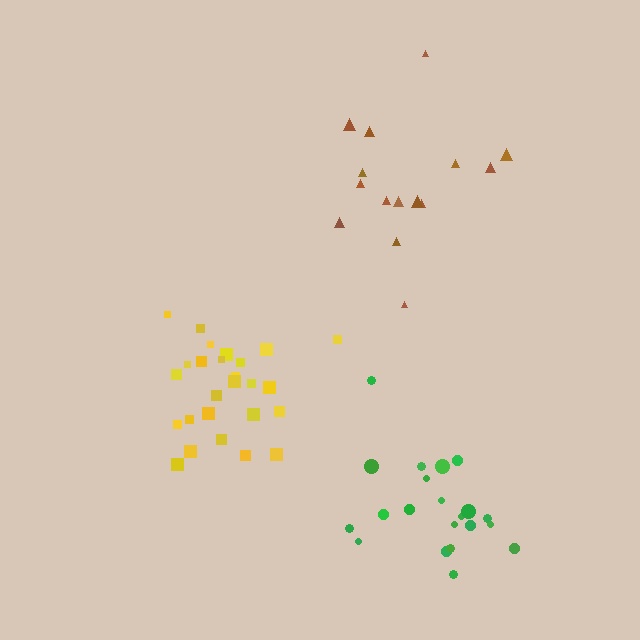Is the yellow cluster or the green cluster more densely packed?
Yellow.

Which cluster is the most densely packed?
Yellow.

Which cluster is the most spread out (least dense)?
Brown.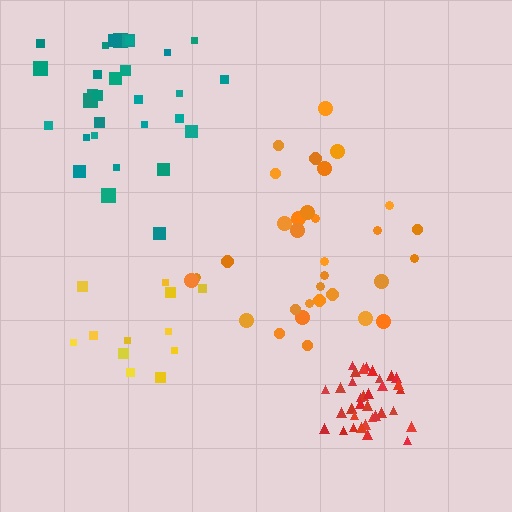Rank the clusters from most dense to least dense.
red, orange, teal, yellow.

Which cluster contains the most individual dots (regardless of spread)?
Red (35).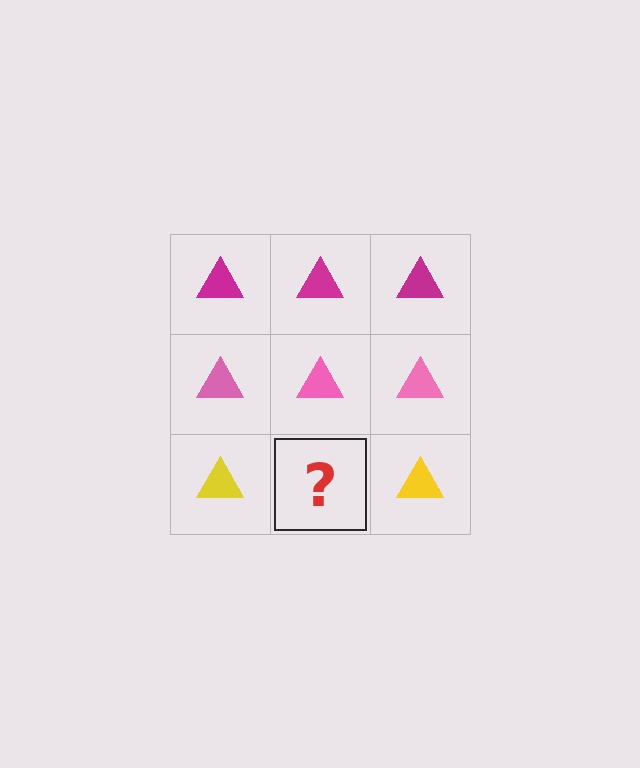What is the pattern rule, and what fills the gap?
The rule is that each row has a consistent color. The gap should be filled with a yellow triangle.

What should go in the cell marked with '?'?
The missing cell should contain a yellow triangle.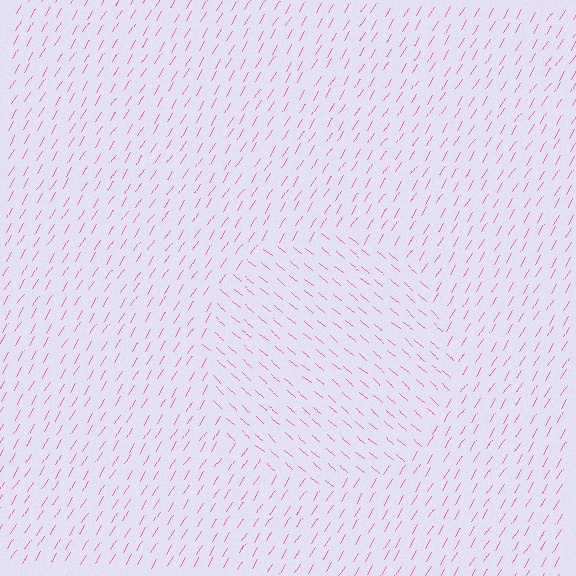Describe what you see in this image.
The image is filled with small pink line segments. A circle region in the image has lines oriented differently from the surrounding lines, creating a visible texture boundary.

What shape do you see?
I see a circle.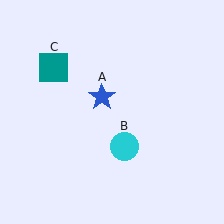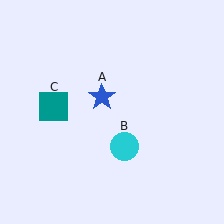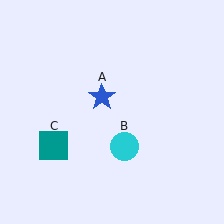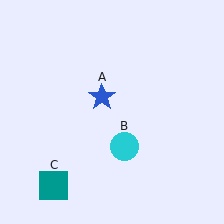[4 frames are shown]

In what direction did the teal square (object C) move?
The teal square (object C) moved down.